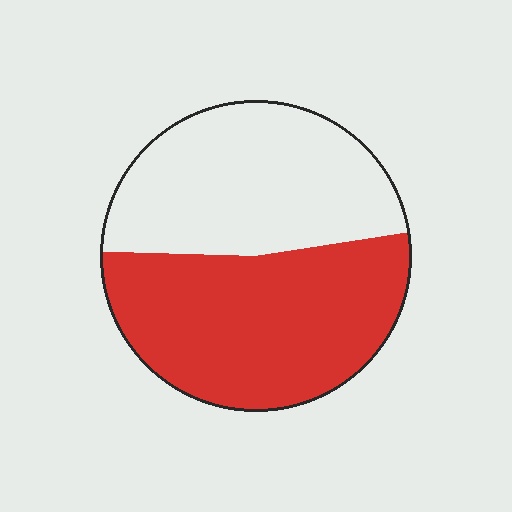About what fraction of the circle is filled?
About one half (1/2).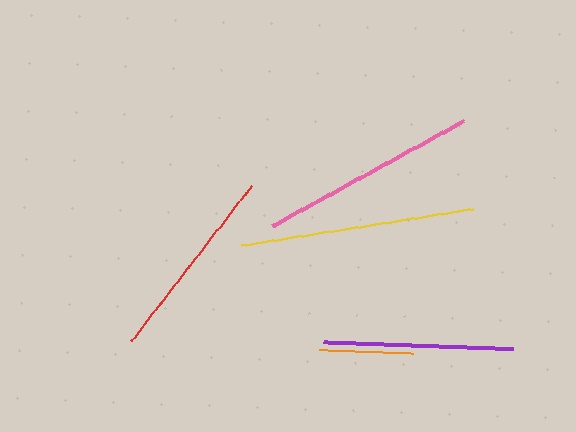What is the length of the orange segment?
The orange segment is approximately 94 pixels long.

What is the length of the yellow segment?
The yellow segment is approximately 235 pixels long.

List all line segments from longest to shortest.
From longest to shortest: yellow, pink, red, purple, orange.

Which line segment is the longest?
The yellow line is the longest at approximately 235 pixels.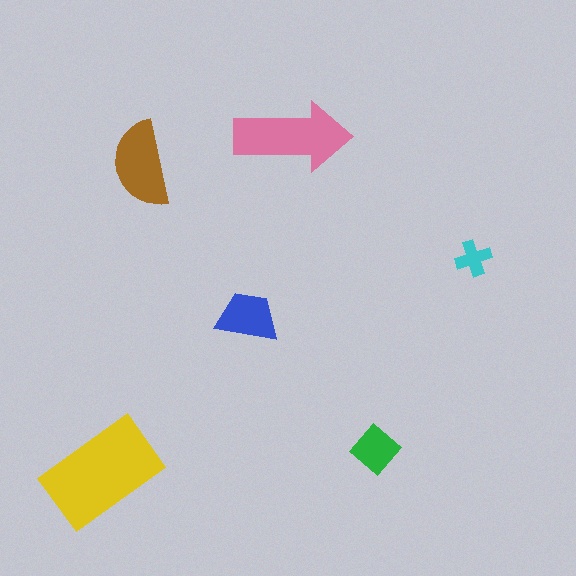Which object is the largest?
The yellow rectangle.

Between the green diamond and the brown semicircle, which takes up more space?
The brown semicircle.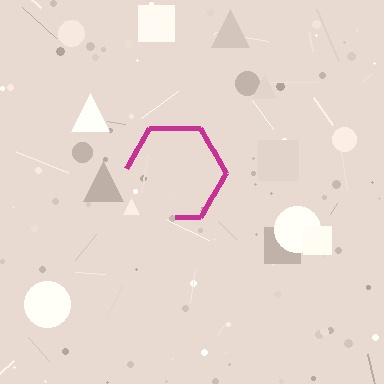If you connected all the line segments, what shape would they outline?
They would outline a hexagon.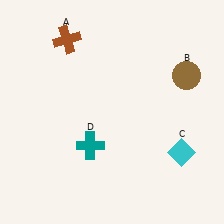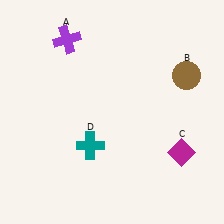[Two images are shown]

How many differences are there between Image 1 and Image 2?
There are 2 differences between the two images.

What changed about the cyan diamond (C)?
In Image 1, C is cyan. In Image 2, it changed to magenta.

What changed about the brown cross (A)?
In Image 1, A is brown. In Image 2, it changed to purple.